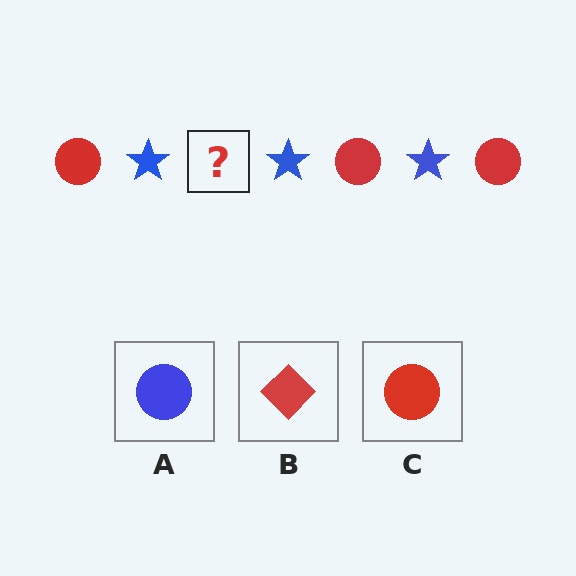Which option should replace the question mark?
Option C.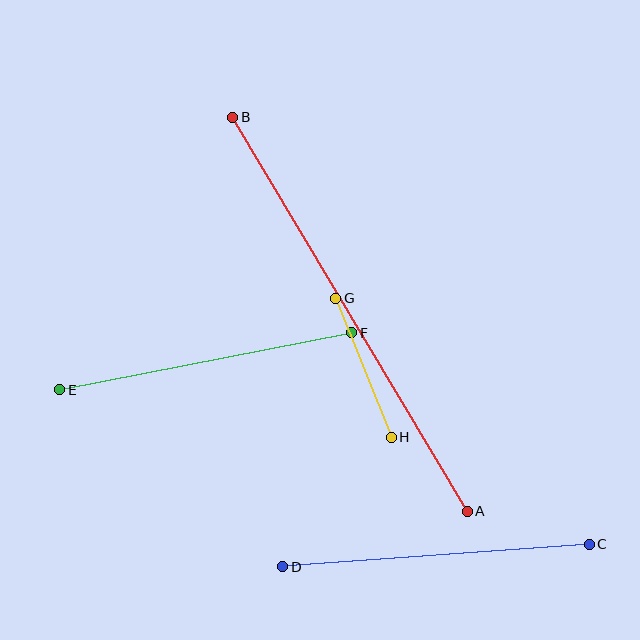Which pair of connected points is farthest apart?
Points A and B are farthest apart.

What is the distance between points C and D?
The distance is approximately 307 pixels.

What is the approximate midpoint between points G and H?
The midpoint is at approximately (363, 368) pixels.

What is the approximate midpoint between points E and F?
The midpoint is at approximately (206, 361) pixels.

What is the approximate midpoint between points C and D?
The midpoint is at approximately (436, 556) pixels.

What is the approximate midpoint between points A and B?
The midpoint is at approximately (350, 314) pixels.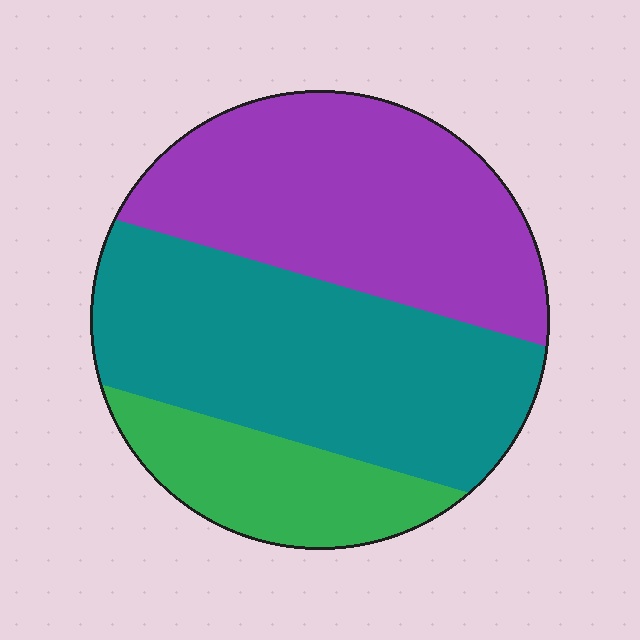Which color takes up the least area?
Green, at roughly 20%.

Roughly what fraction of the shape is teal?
Teal covers around 45% of the shape.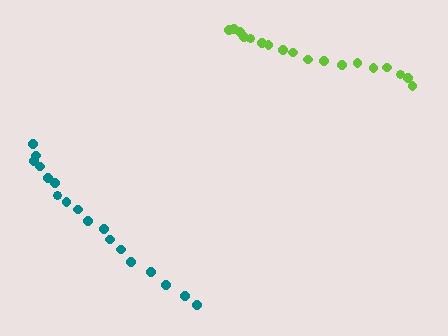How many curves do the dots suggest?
There are 2 distinct paths.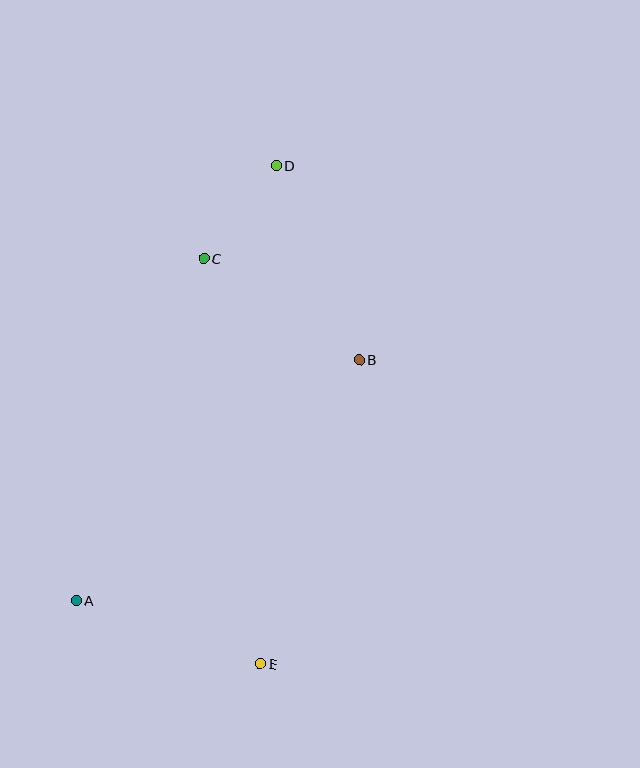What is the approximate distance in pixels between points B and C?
The distance between B and C is approximately 186 pixels.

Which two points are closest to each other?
Points C and D are closest to each other.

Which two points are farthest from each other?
Points D and E are farthest from each other.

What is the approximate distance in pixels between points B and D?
The distance between B and D is approximately 211 pixels.